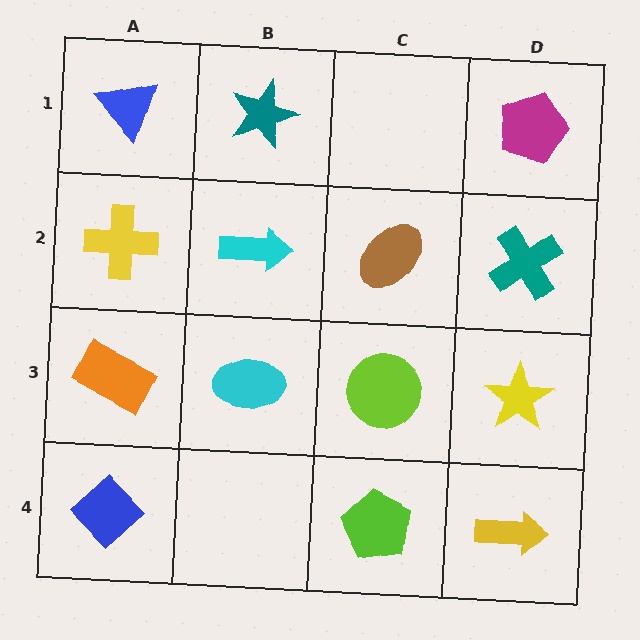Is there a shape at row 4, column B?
No, that cell is empty.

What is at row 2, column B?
A cyan arrow.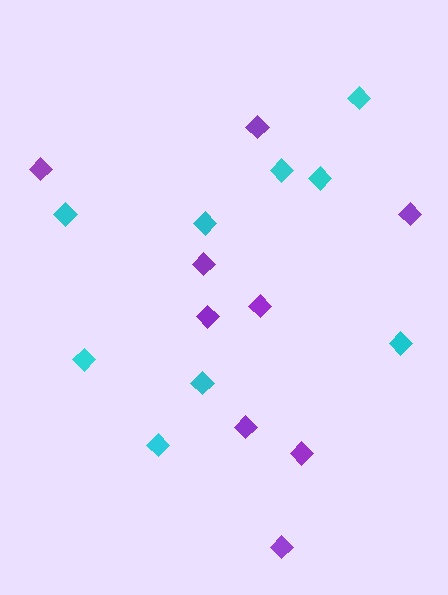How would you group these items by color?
There are 2 groups: one group of purple diamonds (9) and one group of cyan diamonds (9).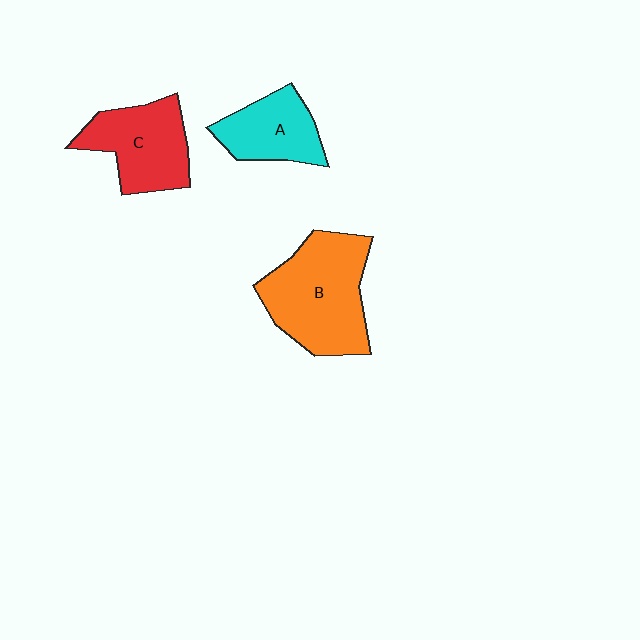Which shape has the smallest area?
Shape A (cyan).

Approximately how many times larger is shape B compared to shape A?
Approximately 1.7 times.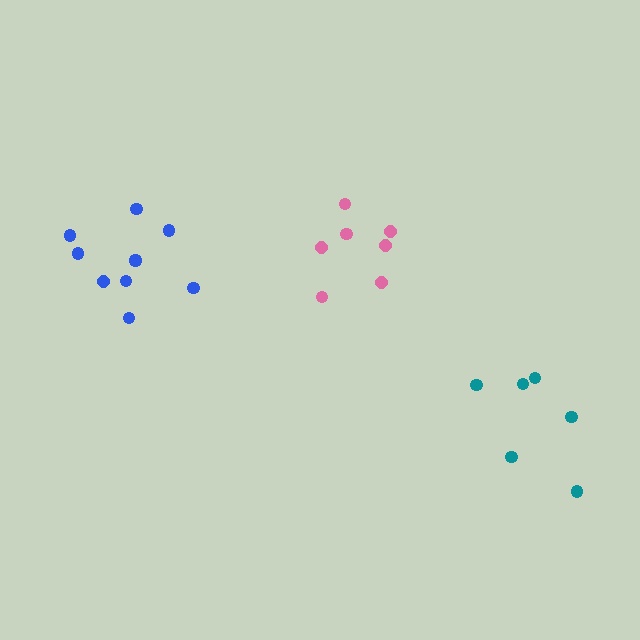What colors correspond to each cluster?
The clusters are colored: blue, pink, teal.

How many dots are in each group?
Group 1: 10 dots, Group 2: 7 dots, Group 3: 6 dots (23 total).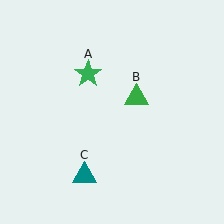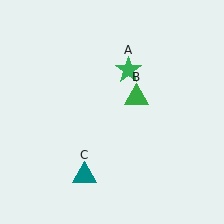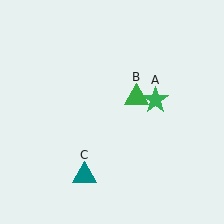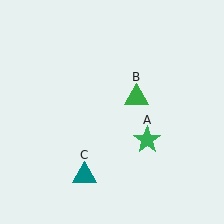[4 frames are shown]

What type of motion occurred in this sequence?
The green star (object A) rotated clockwise around the center of the scene.